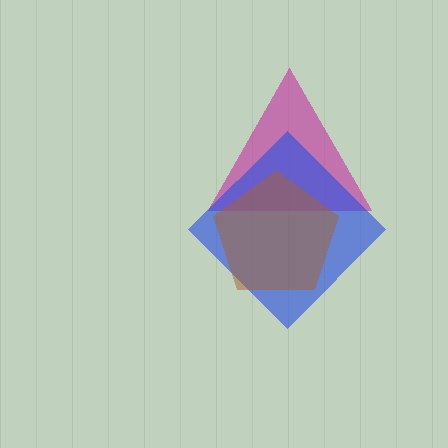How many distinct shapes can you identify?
There are 3 distinct shapes: a magenta triangle, a blue diamond, a brown pentagon.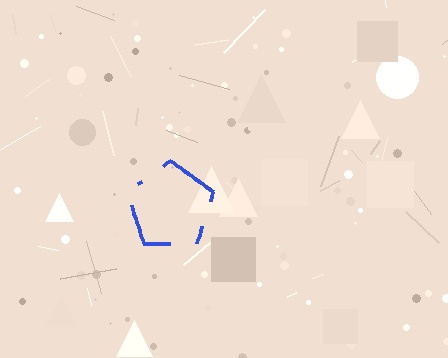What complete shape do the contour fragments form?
The contour fragments form a pentagon.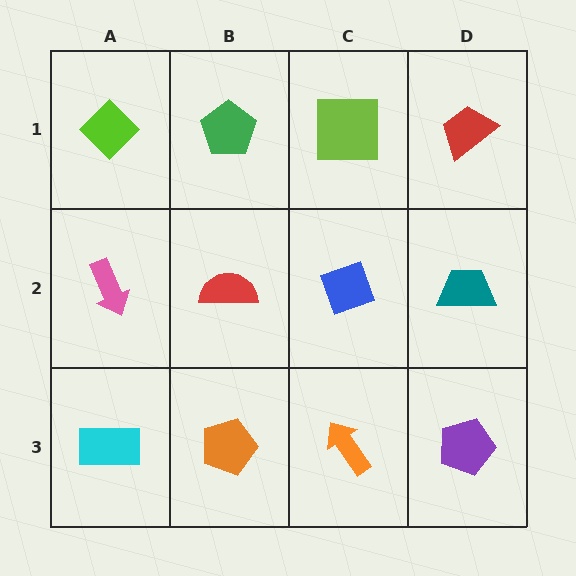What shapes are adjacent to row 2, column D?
A red trapezoid (row 1, column D), a purple pentagon (row 3, column D), a blue diamond (row 2, column C).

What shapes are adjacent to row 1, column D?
A teal trapezoid (row 2, column D), a lime square (row 1, column C).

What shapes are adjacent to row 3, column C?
A blue diamond (row 2, column C), an orange pentagon (row 3, column B), a purple pentagon (row 3, column D).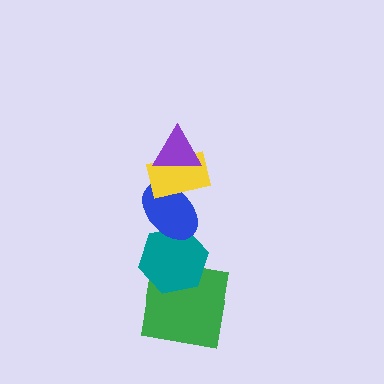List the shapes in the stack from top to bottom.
From top to bottom: the purple triangle, the yellow rectangle, the blue ellipse, the teal hexagon, the green square.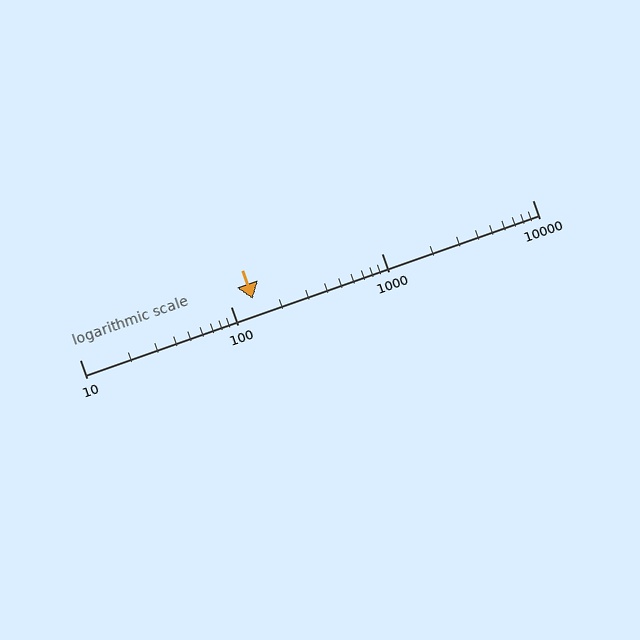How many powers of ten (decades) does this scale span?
The scale spans 3 decades, from 10 to 10000.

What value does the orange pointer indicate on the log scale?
The pointer indicates approximately 140.